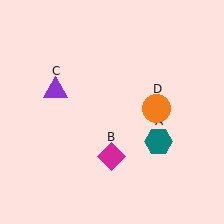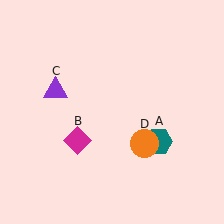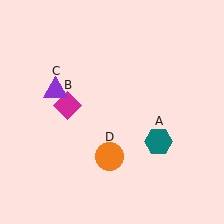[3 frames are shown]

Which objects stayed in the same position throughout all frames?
Teal hexagon (object A) and purple triangle (object C) remained stationary.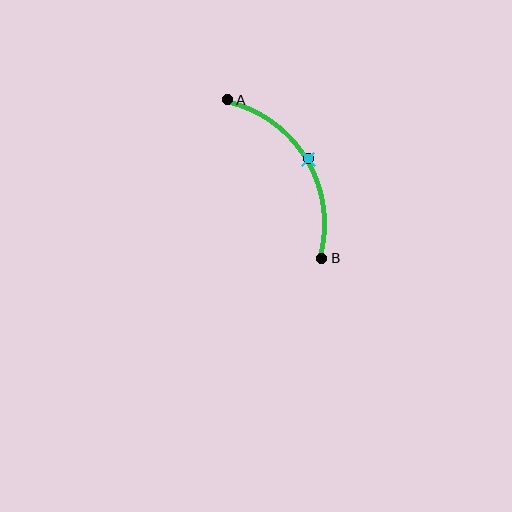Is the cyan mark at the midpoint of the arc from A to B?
Yes. The cyan mark lies on the arc at equal arc-length from both A and B — it is the arc midpoint.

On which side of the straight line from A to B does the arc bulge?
The arc bulges to the right of the straight line connecting A and B.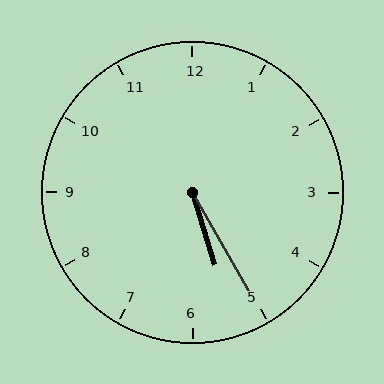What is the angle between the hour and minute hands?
Approximately 12 degrees.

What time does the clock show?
5:25.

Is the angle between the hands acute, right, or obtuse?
It is acute.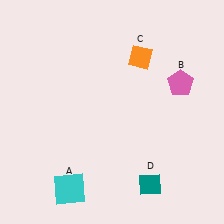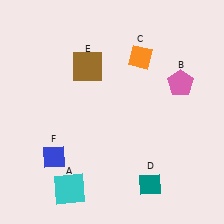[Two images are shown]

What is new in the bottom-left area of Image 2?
A blue diamond (F) was added in the bottom-left area of Image 2.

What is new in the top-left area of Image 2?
A brown square (E) was added in the top-left area of Image 2.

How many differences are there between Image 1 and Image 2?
There are 2 differences between the two images.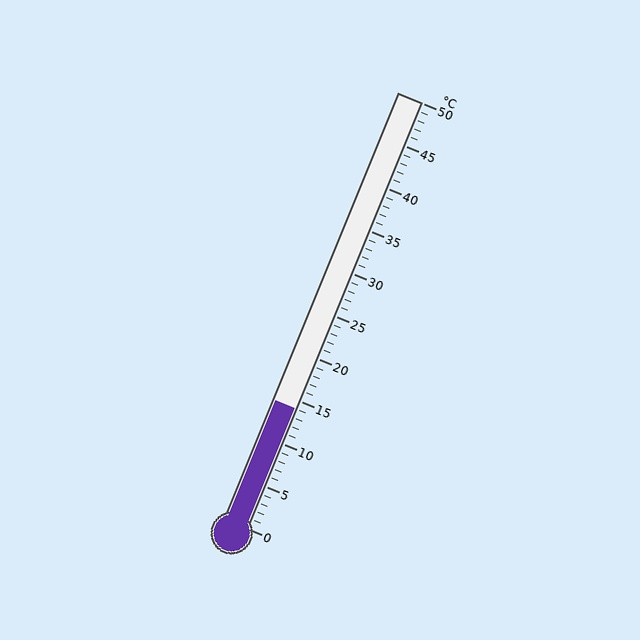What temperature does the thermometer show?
The thermometer shows approximately 14°C.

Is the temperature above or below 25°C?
The temperature is below 25°C.